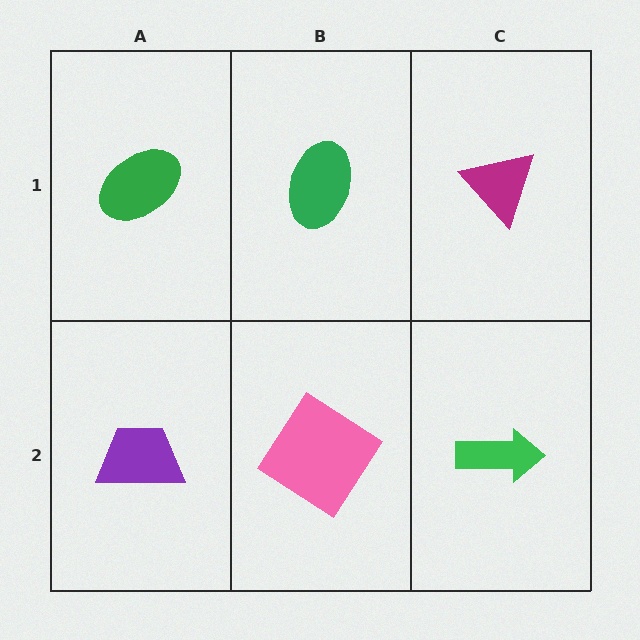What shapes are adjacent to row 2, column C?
A magenta triangle (row 1, column C), a pink diamond (row 2, column B).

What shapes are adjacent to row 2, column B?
A green ellipse (row 1, column B), a purple trapezoid (row 2, column A), a green arrow (row 2, column C).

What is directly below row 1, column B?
A pink diamond.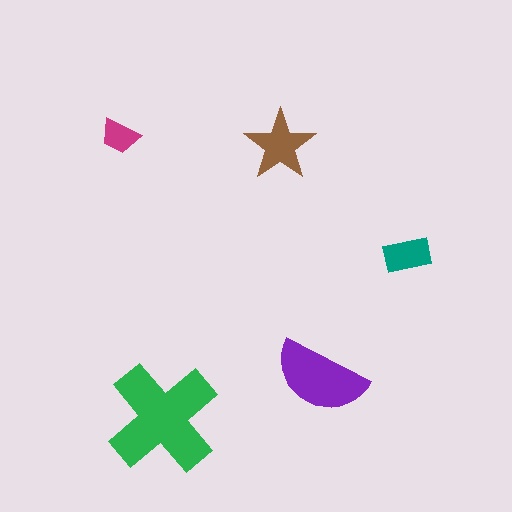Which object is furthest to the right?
The teal rectangle is rightmost.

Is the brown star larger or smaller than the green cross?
Smaller.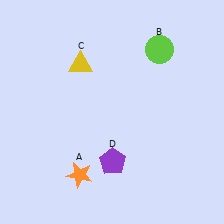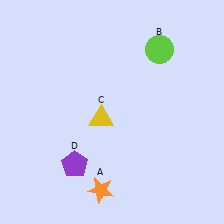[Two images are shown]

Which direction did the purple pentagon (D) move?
The purple pentagon (D) moved left.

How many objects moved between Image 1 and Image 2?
3 objects moved between the two images.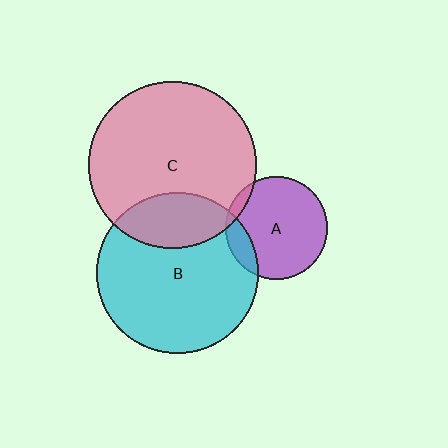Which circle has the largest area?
Circle C (pink).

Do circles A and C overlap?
Yes.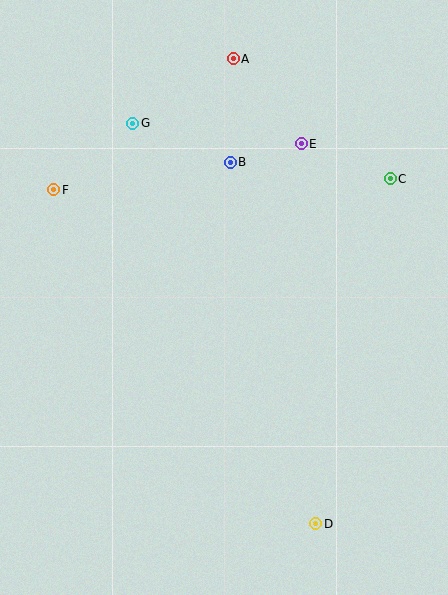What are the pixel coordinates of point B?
Point B is at (230, 162).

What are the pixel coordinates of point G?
Point G is at (133, 123).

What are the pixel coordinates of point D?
Point D is at (316, 524).